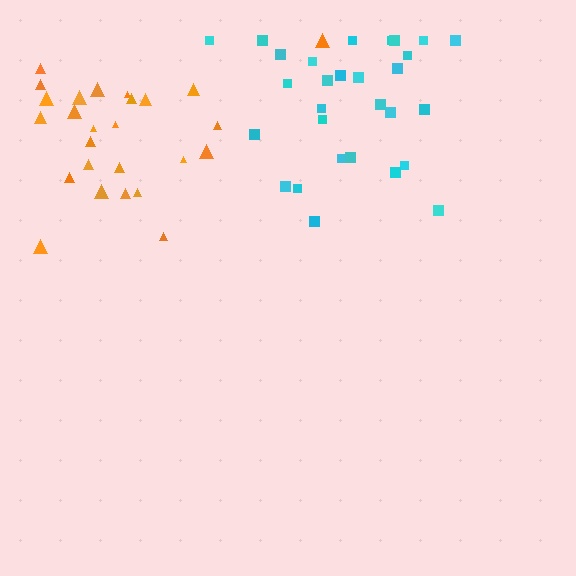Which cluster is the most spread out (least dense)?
Orange.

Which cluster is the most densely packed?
Cyan.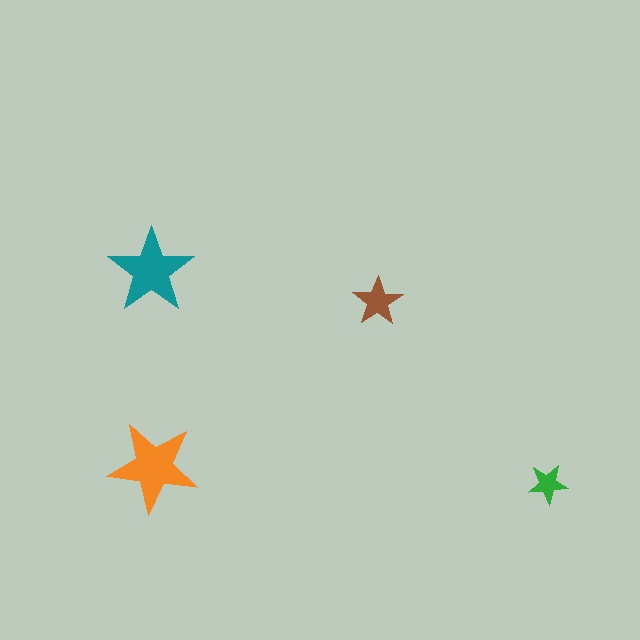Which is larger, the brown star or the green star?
The brown one.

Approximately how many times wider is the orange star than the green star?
About 2.5 times wider.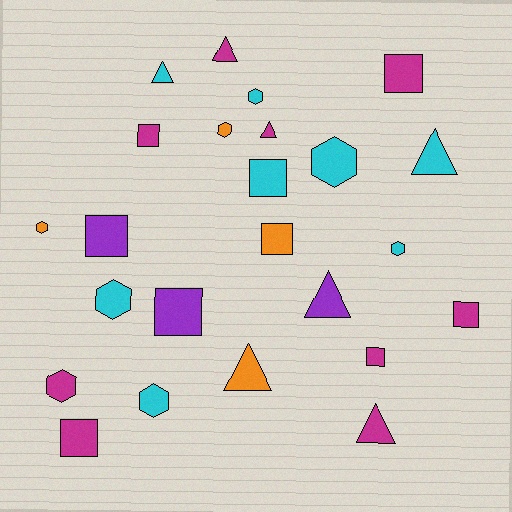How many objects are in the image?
There are 24 objects.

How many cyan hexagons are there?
There are 5 cyan hexagons.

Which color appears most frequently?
Magenta, with 9 objects.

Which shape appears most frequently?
Square, with 9 objects.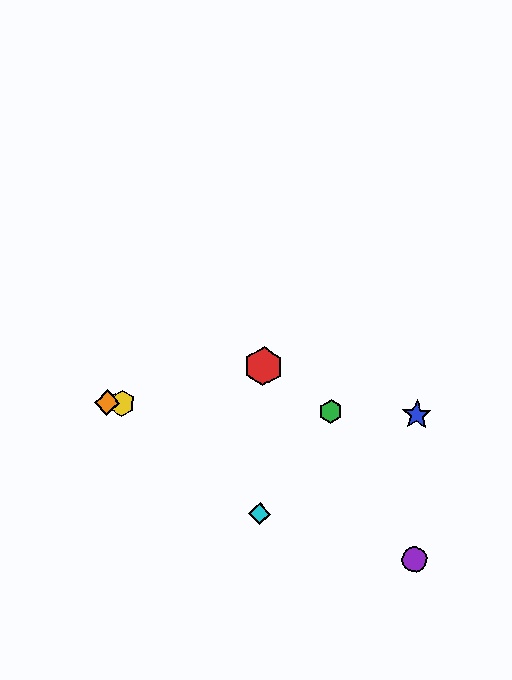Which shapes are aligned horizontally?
The blue star, the green hexagon, the yellow hexagon, the orange diamond are aligned horizontally.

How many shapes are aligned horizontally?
4 shapes (the blue star, the green hexagon, the yellow hexagon, the orange diamond) are aligned horizontally.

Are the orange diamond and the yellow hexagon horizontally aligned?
Yes, both are at y≈403.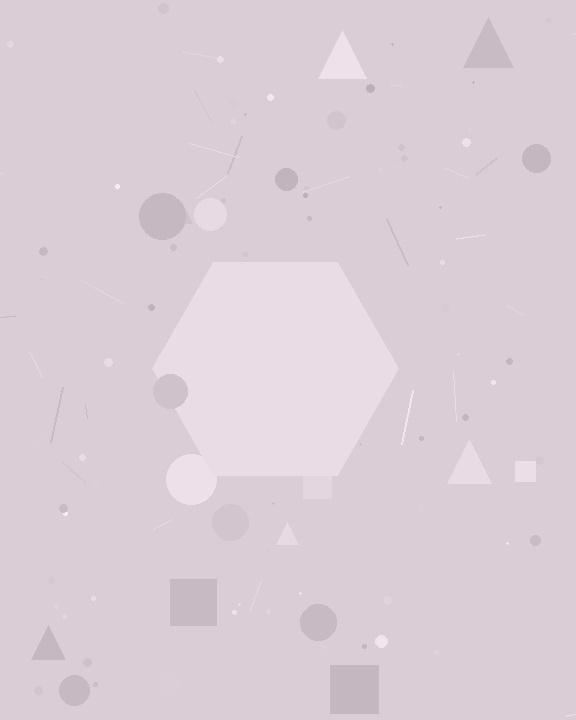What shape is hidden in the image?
A hexagon is hidden in the image.